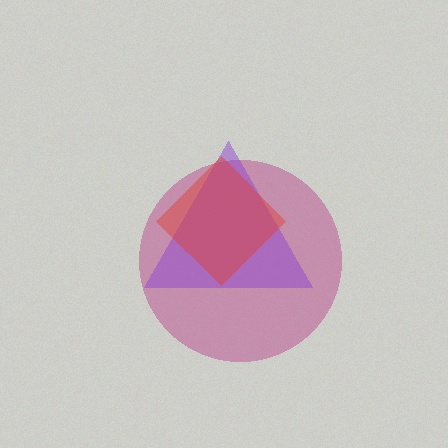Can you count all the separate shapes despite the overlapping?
Yes, there are 3 separate shapes.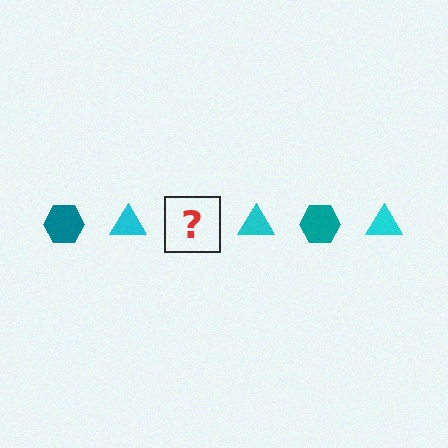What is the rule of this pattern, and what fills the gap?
The rule is that the pattern alternates between teal hexagon and cyan triangle. The gap should be filled with a teal hexagon.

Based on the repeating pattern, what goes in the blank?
The blank should be a teal hexagon.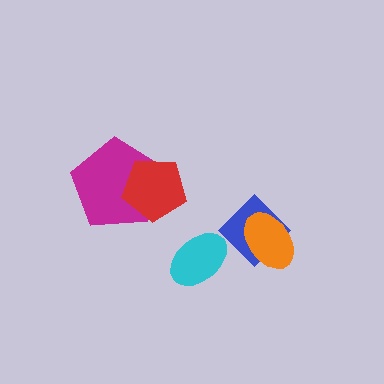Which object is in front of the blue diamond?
The orange ellipse is in front of the blue diamond.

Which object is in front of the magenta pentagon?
The red pentagon is in front of the magenta pentagon.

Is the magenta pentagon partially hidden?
Yes, it is partially covered by another shape.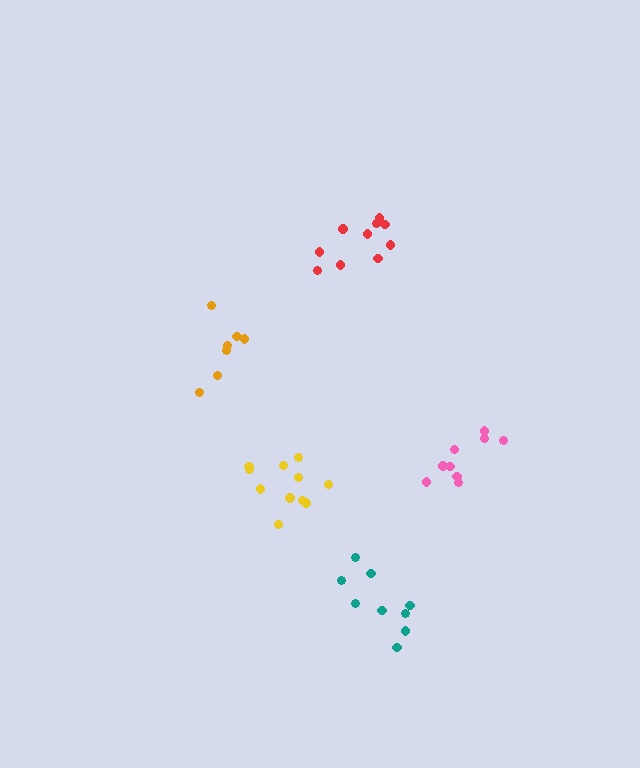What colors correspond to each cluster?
The clusters are colored: red, orange, yellow, teal, pink.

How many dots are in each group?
Group 1: 10 dots, Group 2: 7 dots, Group 3: 11 dots, Group 4: 9 dots, Group 5: 9 dots (46 total).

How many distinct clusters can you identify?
There are 5 distinct clusters.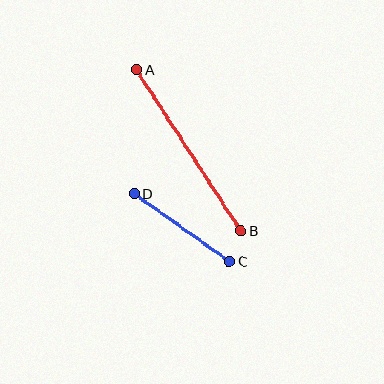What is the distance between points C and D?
The distance is approximately 117 pixels.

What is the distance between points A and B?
The distance is approximately 192 pixels.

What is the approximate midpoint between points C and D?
The midpoint is at approximately (182, 227) pixels.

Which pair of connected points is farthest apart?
Points A and B are farthest apart.